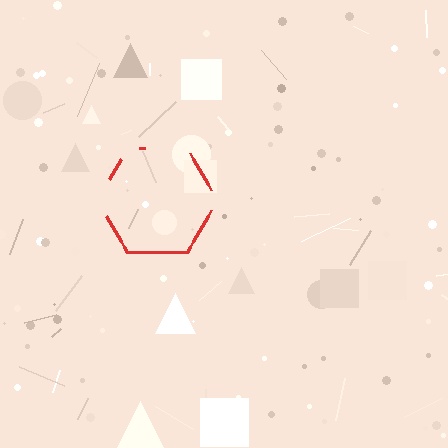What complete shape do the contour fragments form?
The contour fragments form a hexagon.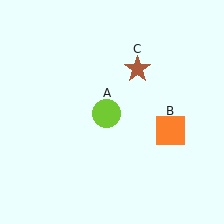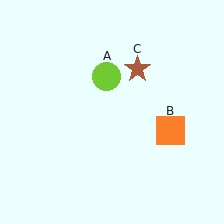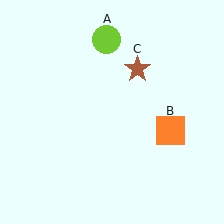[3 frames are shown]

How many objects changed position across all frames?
1 object changed position: lime circle (object A).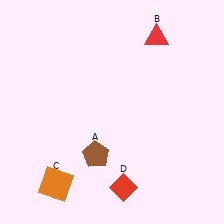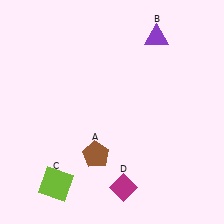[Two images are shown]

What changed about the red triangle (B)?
In Image 1, B is red. In Image 2, it changed to purple.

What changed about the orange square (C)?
In Image 1, C is orange. In Image 2, it changed to lime.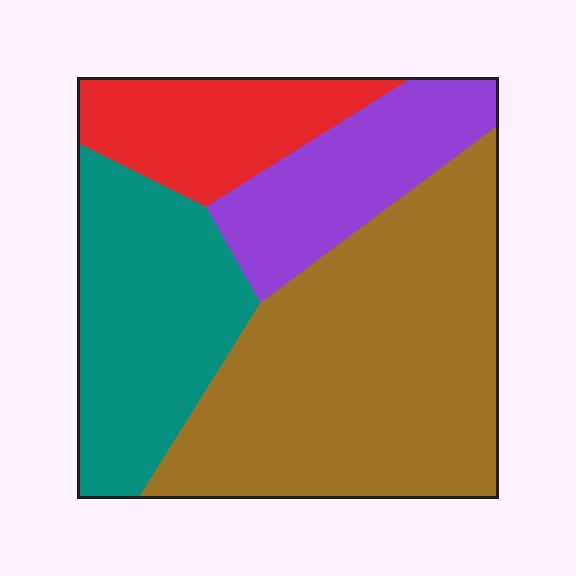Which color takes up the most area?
Brown, at roughly 45%.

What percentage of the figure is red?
Red covers roughly 15% of the figure.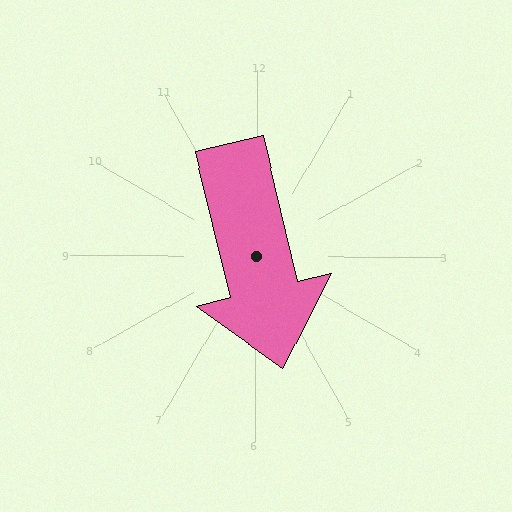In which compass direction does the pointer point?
South.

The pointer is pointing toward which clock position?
Roughly 6 o'clock.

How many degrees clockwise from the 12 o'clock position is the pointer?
Approximately 166 degrees.